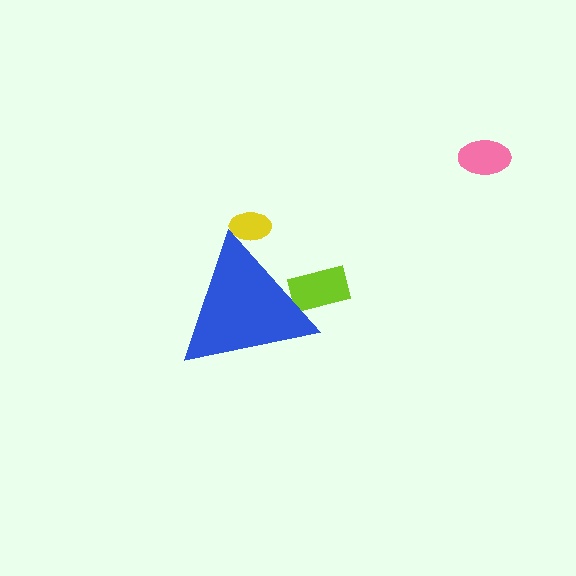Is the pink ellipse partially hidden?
No, the pink ellipse is fully visible.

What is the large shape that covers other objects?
A blue triangle.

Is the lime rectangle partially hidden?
Yes, the lime rectangle is partially hidden behind the blue triangle.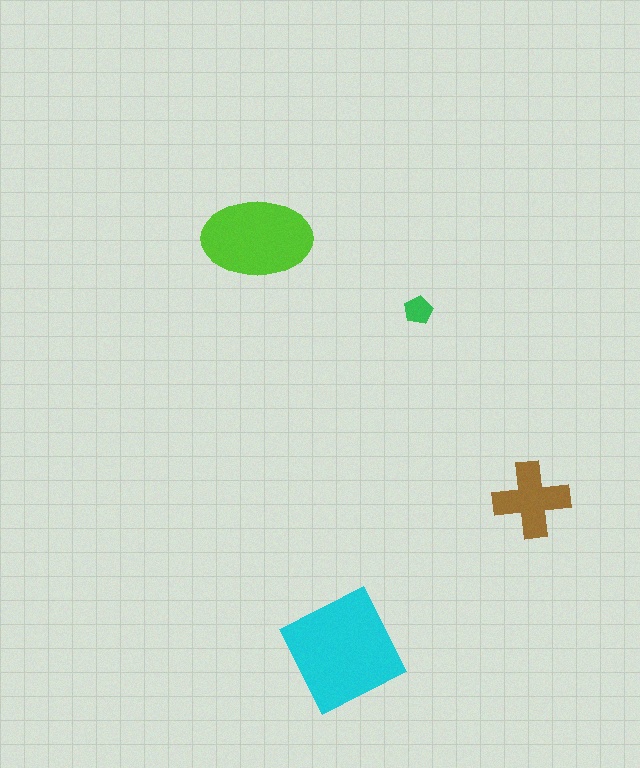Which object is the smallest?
The green pentagon.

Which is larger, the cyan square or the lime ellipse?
The cyan square.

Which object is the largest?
The cyan square.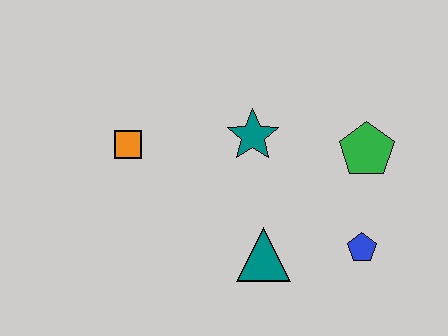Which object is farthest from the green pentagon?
The orange square is farthest from the green pentagon.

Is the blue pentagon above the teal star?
No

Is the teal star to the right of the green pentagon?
No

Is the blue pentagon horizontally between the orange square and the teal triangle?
No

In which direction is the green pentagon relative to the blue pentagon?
The green pentagon is above the blue pentagon.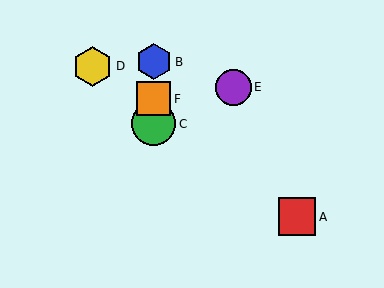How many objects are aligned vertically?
3 objects (B, C, F) are aligned vertically.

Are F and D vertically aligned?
No, F is at x≈154 and D is at x≈93.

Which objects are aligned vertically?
Objects B, C, F are aligned vertically.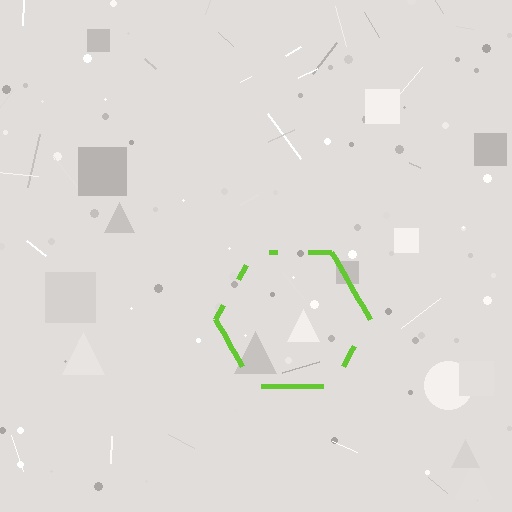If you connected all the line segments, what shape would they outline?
They would outline a hexagon.